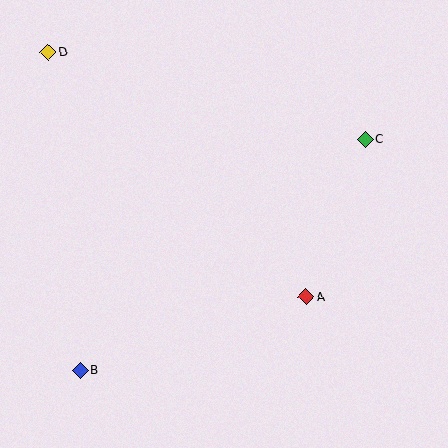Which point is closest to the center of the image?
Point A at (306, 297) is closest to the center.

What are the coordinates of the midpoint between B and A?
The midpoint between B and A is at (193, 334).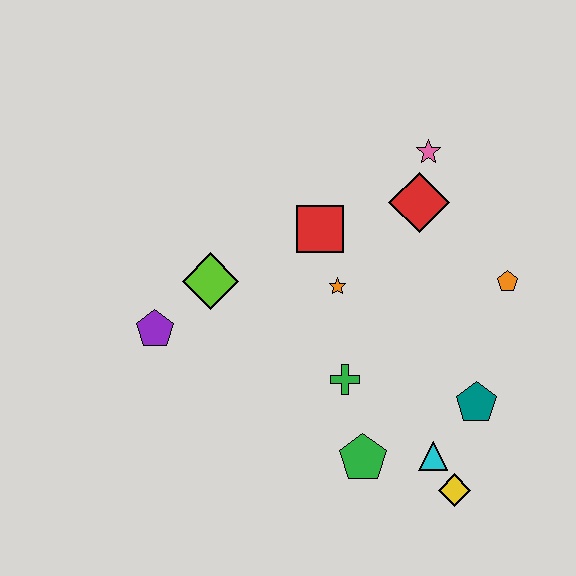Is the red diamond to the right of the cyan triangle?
No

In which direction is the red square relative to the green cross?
The red square is above the green cross.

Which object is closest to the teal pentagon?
The cyan triangle is closest to the teal pentagon.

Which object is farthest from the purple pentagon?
The orange pentagon is farthest from the purple pentagon.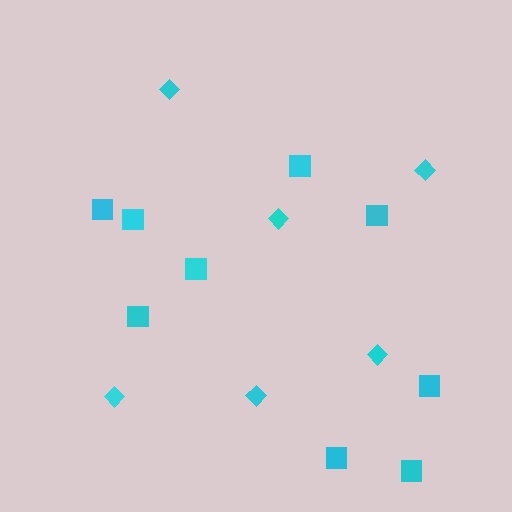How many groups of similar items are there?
There are 2 groups: one group of squares (9) and one group of diamonds (6).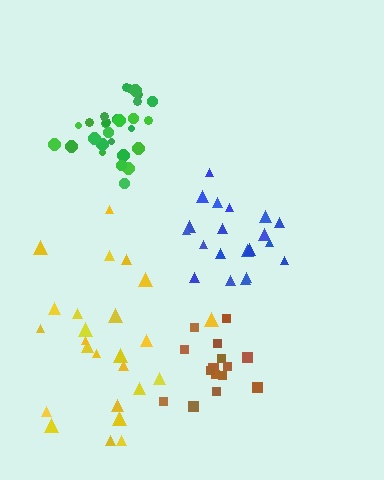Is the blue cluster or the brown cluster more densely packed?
Brown.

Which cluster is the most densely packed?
Brown.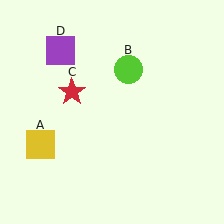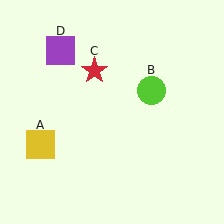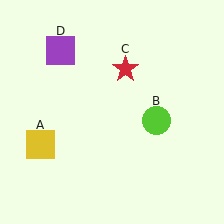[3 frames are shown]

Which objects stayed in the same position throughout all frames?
Yellow square (object A) and purple square (object D) remained stationary.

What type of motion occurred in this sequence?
The lime circle (object B), red star (object C) rotated clockwise around the center of the scene.